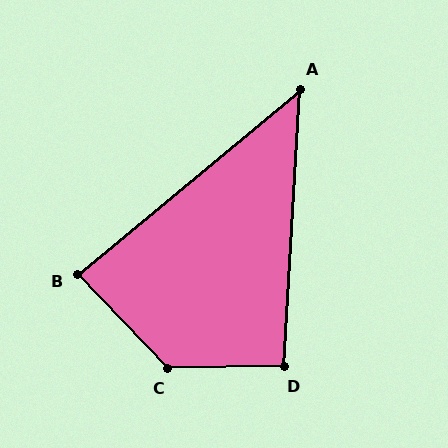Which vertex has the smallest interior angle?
A, at approximately 47 degrees.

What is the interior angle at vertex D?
Approximately 94 degrees (approximately right).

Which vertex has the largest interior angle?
C, at approximately 133 degrees.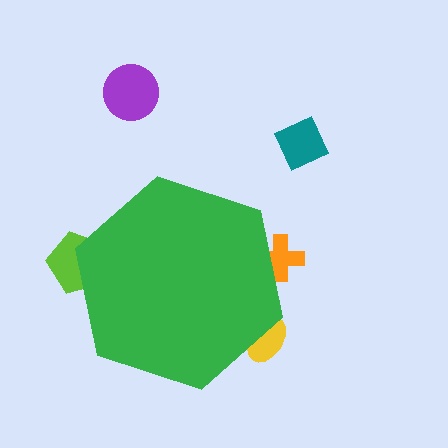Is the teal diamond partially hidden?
No, the teal diamond is fully visible.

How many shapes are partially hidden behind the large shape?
3 shapes are partially hidden.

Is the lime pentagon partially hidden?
Yes, the lime pentagon is partially hidden behind the green hexagon.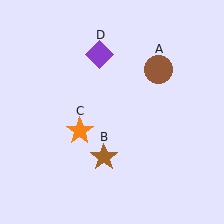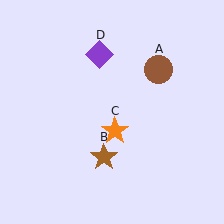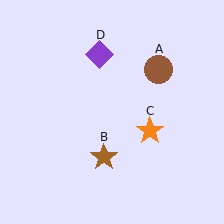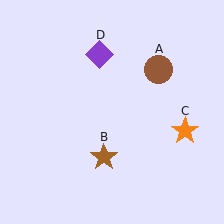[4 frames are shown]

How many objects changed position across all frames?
1 object changed position: orange star (object C).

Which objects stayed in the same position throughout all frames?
Brown circle (object A) and brown star (object B) and purple diamond (object D) remained stationary.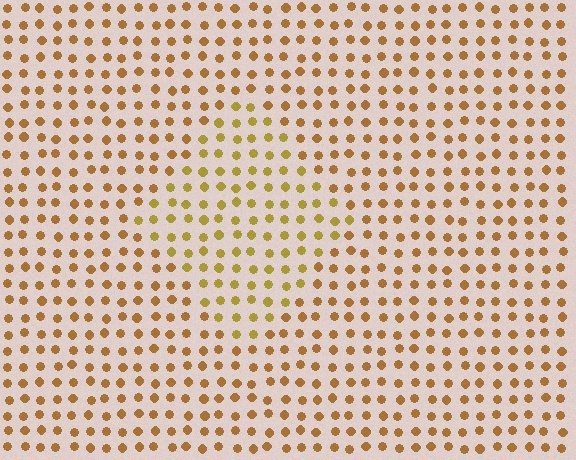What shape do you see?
I see a diamond.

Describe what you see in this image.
The image is filled with small brown elements in a uniform arrangement. A diamond-shaped region is visible where the elements are tinted to a slightly different hue, forming a subtle color boundary.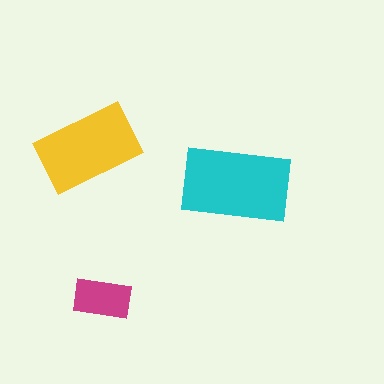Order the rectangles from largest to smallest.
the cyan one, the yellow one, the magenta one.